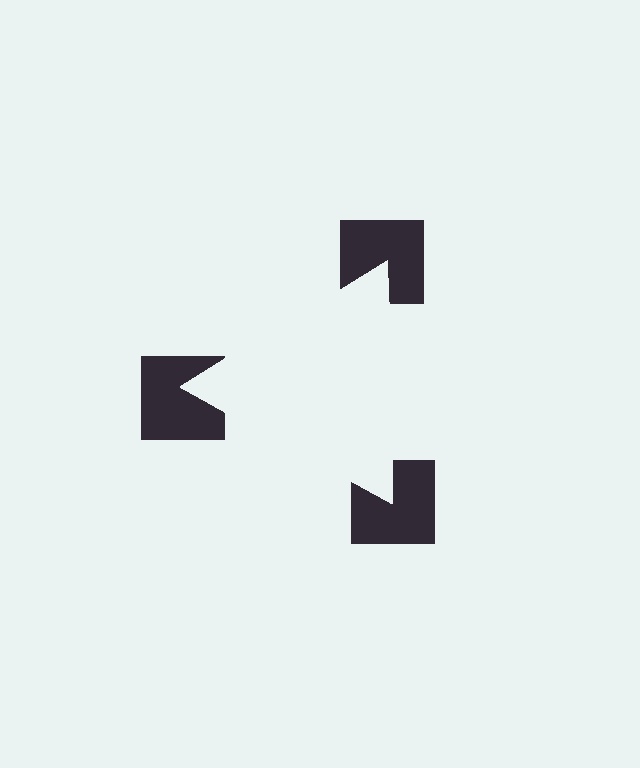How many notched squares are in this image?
There are 3 — one at each vertex of the illusory triangle.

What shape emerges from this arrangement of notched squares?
An illusory triangle — its edges are inferred from the aligned wedge cuts in the notched squares, not physically drawn.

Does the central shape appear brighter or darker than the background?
It typically appears slightly brighter than the background, even though no actual brightness change is drawn.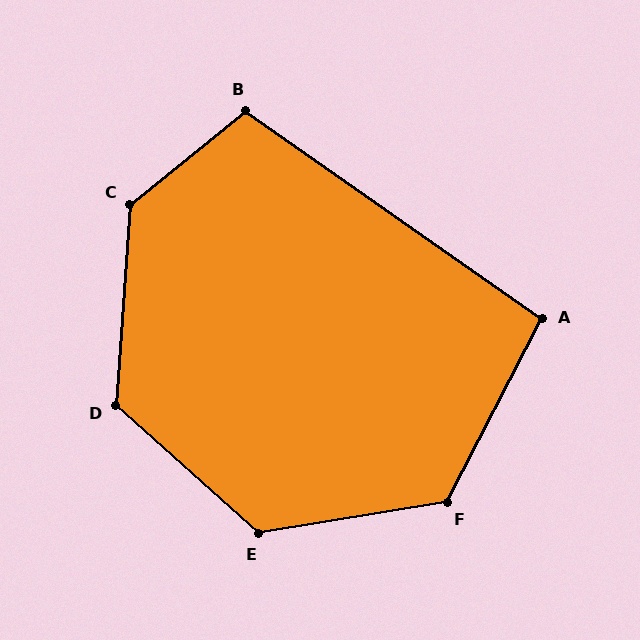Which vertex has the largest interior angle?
C, at approximately 133 degrees.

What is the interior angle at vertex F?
Approximately 127 degrees (obtuse).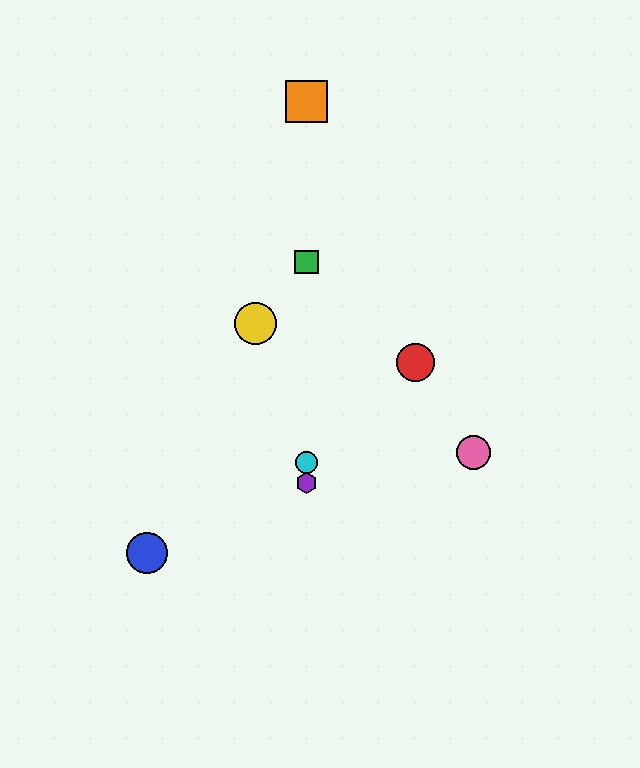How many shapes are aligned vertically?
4 shapes (the green square, the purple hexagon, the orange square, the cyan circle) are aligned vertically.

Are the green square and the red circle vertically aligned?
No, the green square is at x≈306 and the red circle is at x≈415.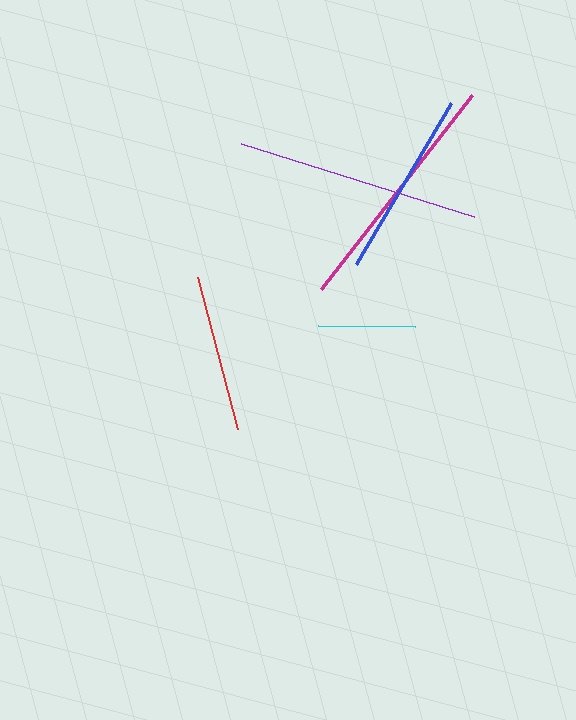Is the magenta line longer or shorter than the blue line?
The magenta line is longer than the blue line.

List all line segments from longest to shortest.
From longest to shortest: magenta, purple, blue, red, cyan.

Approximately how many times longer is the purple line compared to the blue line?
The purple line is approximately 1.3 times the length of the blue line.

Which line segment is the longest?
The magenta line is the longest at approximately 246 pixels.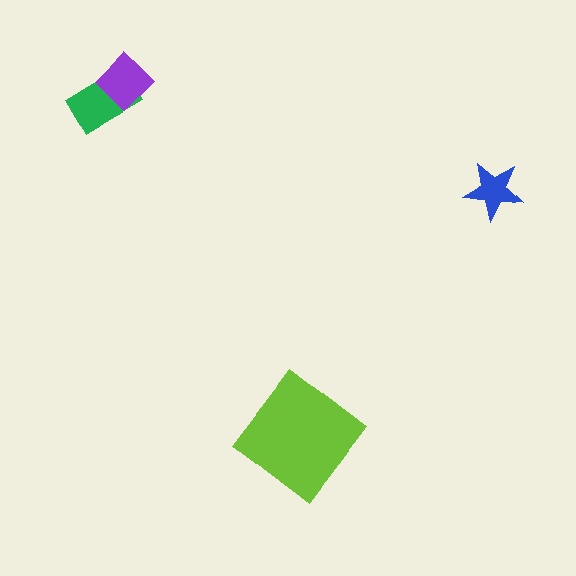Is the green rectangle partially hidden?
Yes, it is partially covered by another shape.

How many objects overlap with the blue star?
0 objects overlap with the blue star.